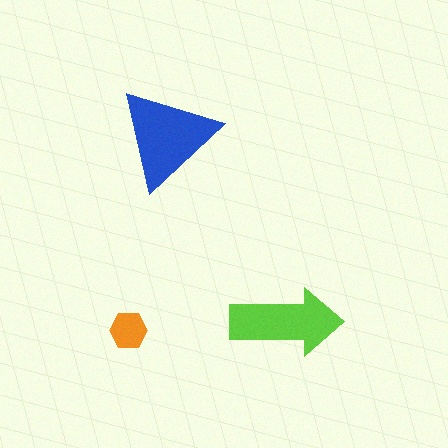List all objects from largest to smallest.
The blue triangle, the lime arrow, the orange hexagon.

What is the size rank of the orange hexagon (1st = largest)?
3rd.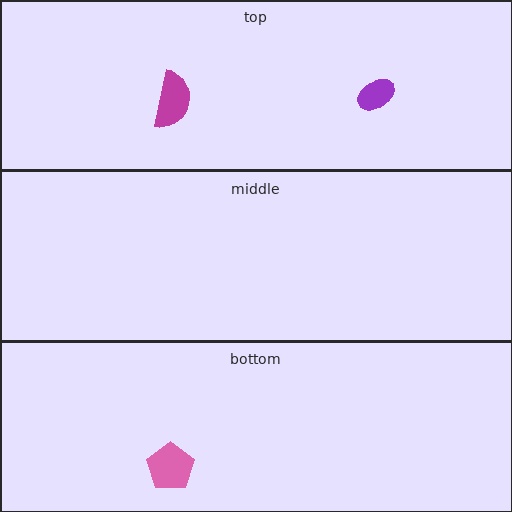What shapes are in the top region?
The magenta semicircle, the purple ellipse.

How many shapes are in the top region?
2.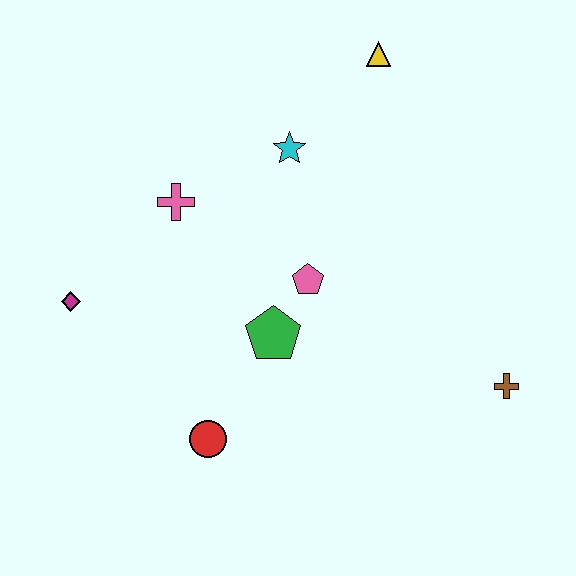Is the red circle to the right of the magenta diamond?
Yes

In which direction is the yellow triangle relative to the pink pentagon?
The yellow triangle is above the pink pentagon.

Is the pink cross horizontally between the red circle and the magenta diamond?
Yes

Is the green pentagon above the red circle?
Yes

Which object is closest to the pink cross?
The cyan star is closest to the pink cross.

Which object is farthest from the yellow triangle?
The red circle is farthest from the yellow triangle.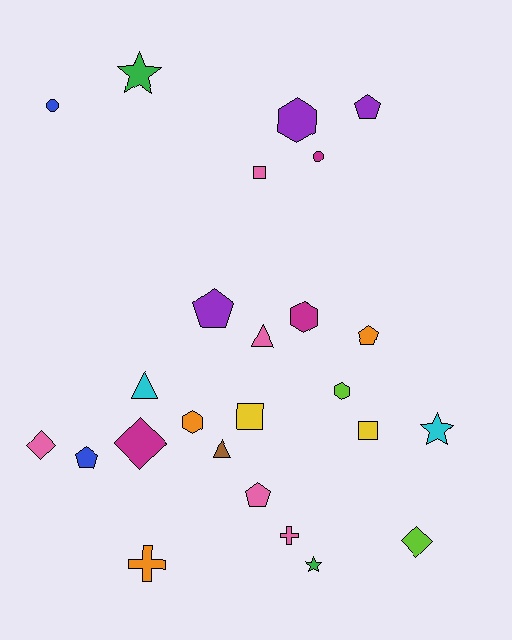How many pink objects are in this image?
There are 5 pink objects.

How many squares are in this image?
There are 3 squares.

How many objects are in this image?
There are 25 objects.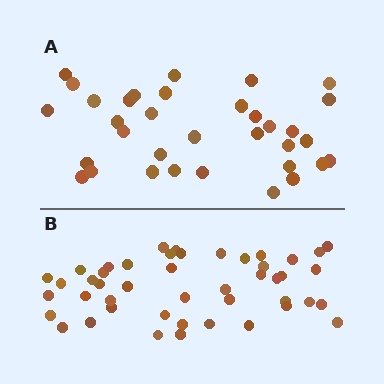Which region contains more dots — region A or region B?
Region B (the bottom region) has more dots.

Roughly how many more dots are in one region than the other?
Region B has roughly 12 or so more dots than region A.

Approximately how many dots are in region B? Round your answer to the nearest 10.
About 50 dots. (The exact count is 46, which rounds to 50.)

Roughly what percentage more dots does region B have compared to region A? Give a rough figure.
About 35% more.